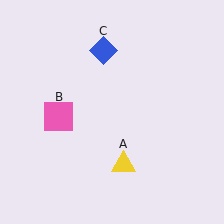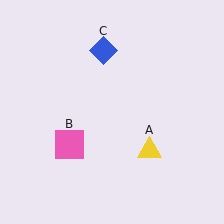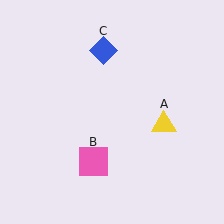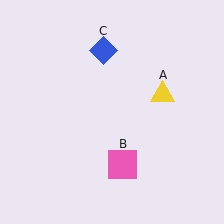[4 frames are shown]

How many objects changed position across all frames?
2 objects changed position: yellow triangle (object A), pink square (object B).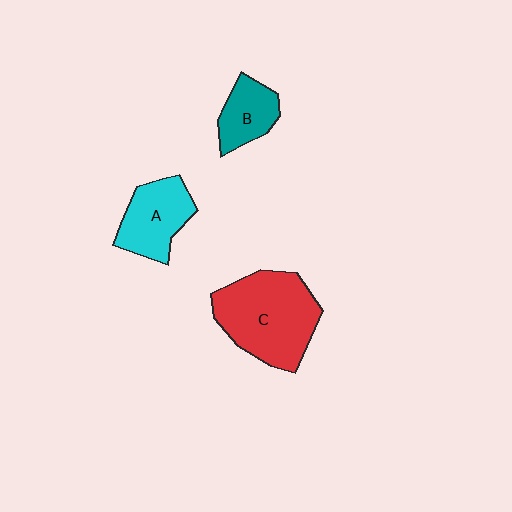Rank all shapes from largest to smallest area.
From largest to smallest: C (red), A (cyan), B (teal).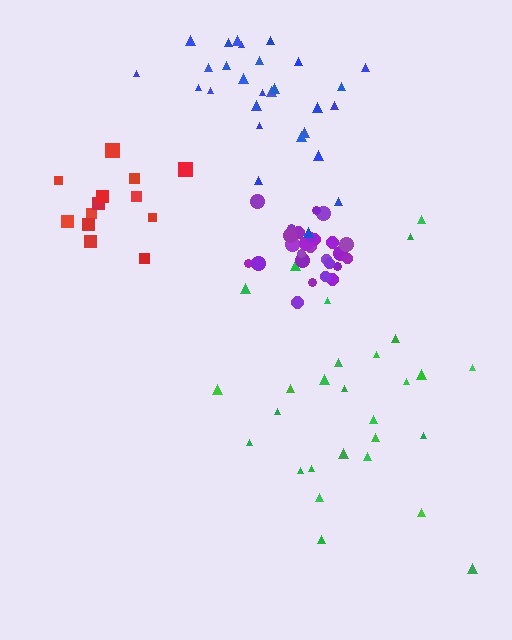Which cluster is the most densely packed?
Purple.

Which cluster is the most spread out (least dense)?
Green.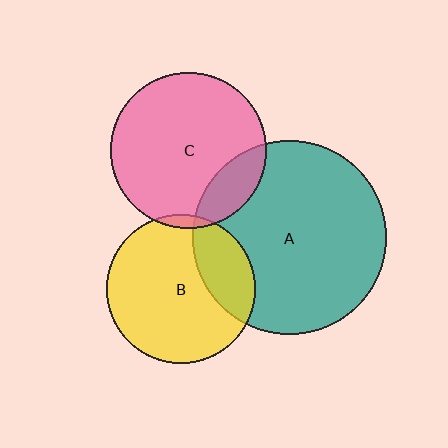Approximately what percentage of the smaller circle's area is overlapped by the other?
Approximately 5%.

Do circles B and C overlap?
Yes.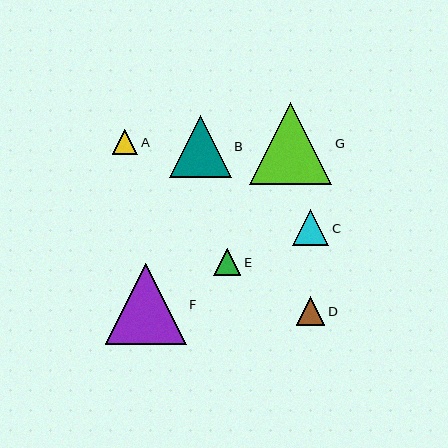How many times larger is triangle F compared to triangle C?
Triangle F is approximately 2.2 times the size of triangle C.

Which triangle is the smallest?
Triangle A is the smallest with a size of approximately 26 pixels.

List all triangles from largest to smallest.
From largest to smallest: G, F, B, C, D, E, A.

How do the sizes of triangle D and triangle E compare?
Triangle D and triangle E are approximately the same size.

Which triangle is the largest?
Triangle G is the largest with a size of approximately 82 pixels.